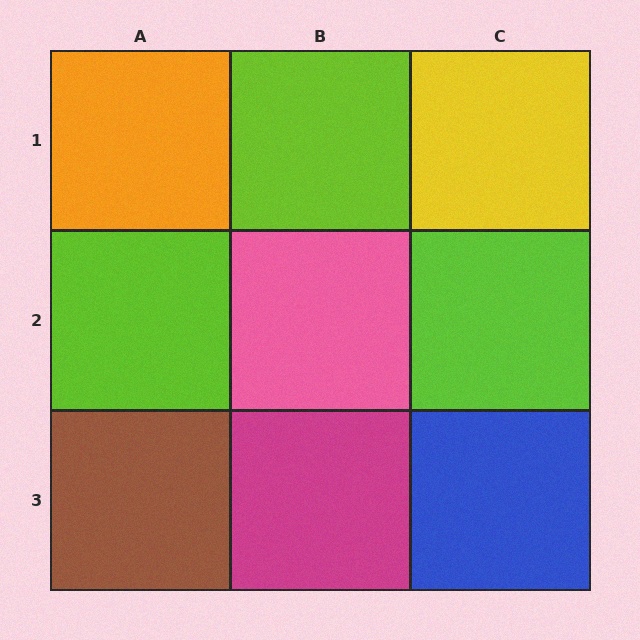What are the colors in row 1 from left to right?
Orange, lime, yellow.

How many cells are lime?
3 cells are lime.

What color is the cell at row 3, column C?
Blue.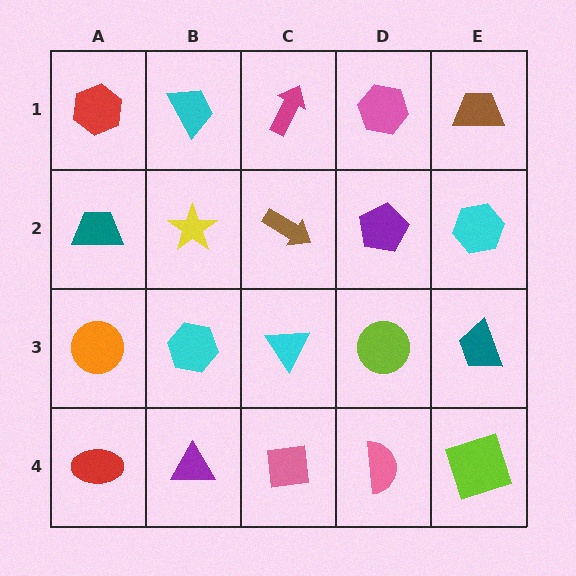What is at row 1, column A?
A red hexagon.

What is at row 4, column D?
A pink semicircle.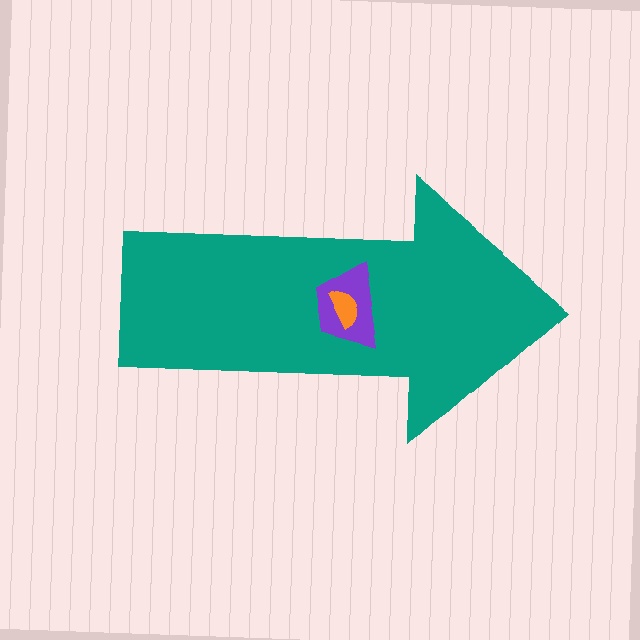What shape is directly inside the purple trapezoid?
The orange semicircle.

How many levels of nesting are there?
3.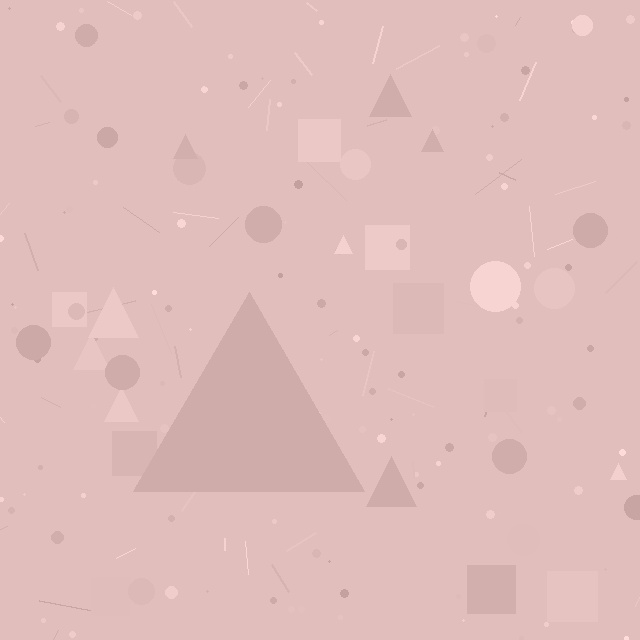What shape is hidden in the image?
A triangle is hidden in the image.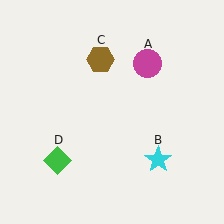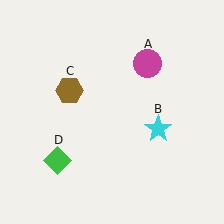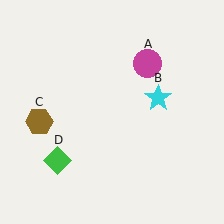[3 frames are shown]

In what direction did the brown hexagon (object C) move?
The brown hexagon (object C) moved down and to the left.